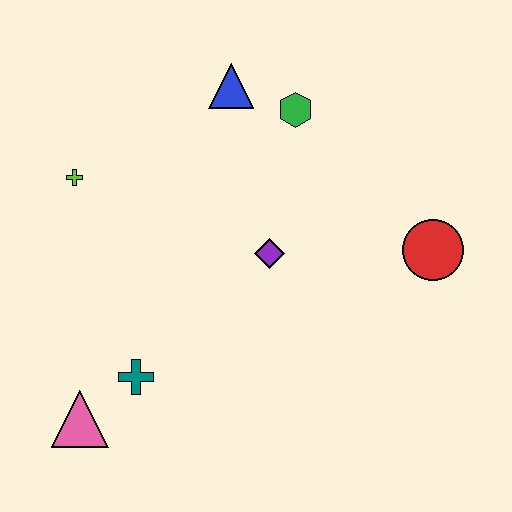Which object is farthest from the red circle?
The pink triangle is farthest from the red circle.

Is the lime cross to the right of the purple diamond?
No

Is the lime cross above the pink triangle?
Yes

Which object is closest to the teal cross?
The pink triangle is closest to the teal cross.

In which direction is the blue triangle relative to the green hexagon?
The blue triangle is to the left of the green hexagon.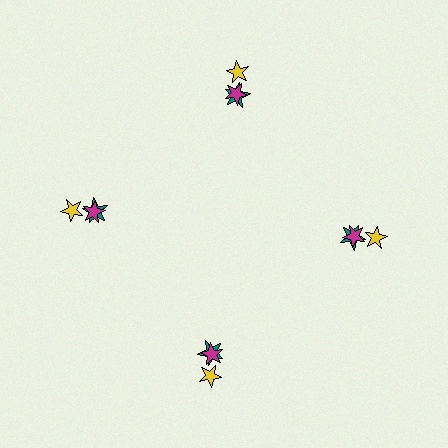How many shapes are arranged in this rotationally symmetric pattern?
There are 12 shapes, arranged in 4 groups of 3.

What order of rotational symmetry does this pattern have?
This pattern has 4-fold rotational symmetry.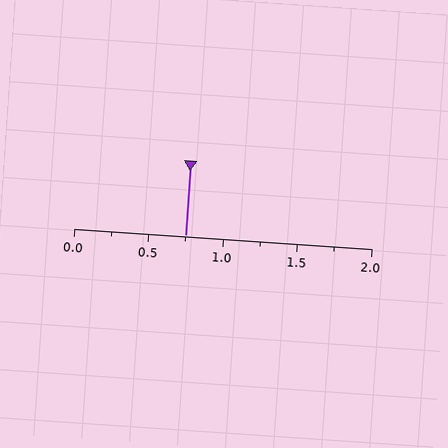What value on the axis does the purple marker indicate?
The marker indicates approximately 0.75.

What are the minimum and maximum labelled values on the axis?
The axis runs from 0.0 to 2.0.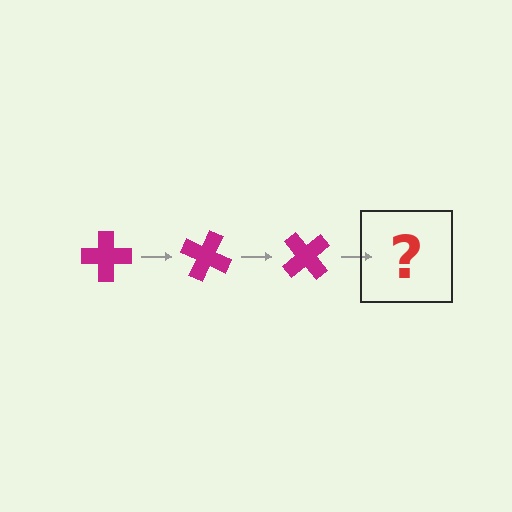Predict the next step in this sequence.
The next step is a magenta cross rotated 75 degrees.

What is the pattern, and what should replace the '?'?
The pattern is that the cross rotates 25 degrees each step. The '?' should be a magenta cross rotated 75 degrees.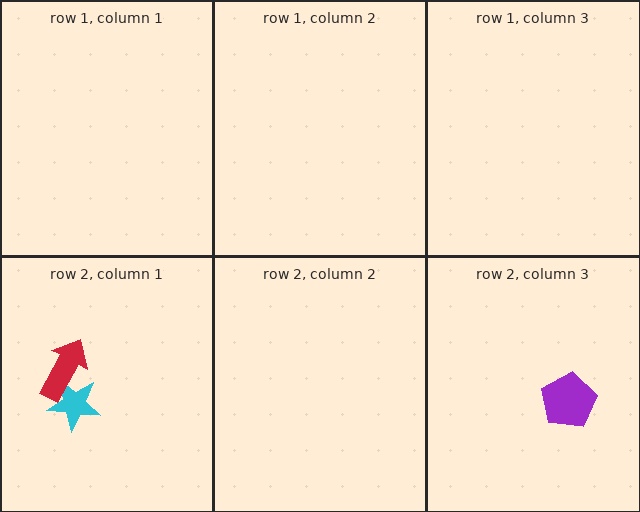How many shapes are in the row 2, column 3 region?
1.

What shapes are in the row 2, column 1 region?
The cyan star, the red arrow.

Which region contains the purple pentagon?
The row 2, column 3 region.